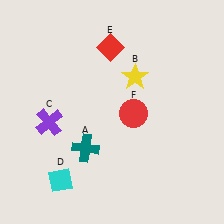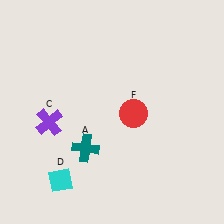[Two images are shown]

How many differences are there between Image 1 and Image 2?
There are 2 differences between the two images.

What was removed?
The red diamond (E), the yellow star (B) were removed in Image 2.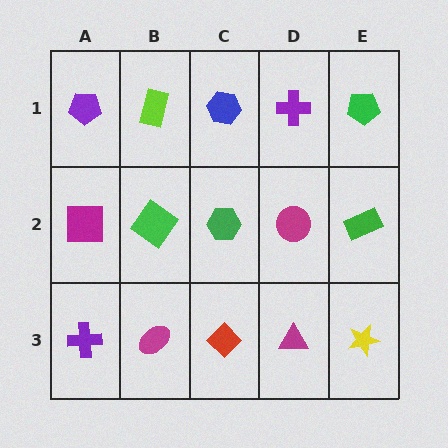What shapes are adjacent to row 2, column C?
A blue hexagon (row 1, column C), a red diamond (row 3, column C), a green diamond (row 2, column B), a magenta circle (row 2, column D).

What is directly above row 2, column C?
A blue hexagon.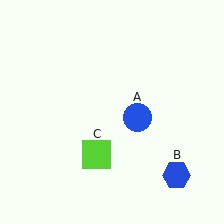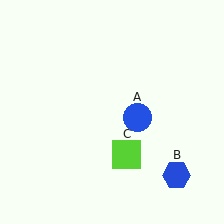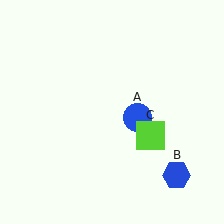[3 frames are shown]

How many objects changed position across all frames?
1 object changed position: lime square (object C).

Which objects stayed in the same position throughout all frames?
Blue circle (object A) and blue hexagon (object B) remained stationary.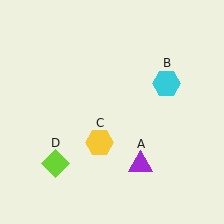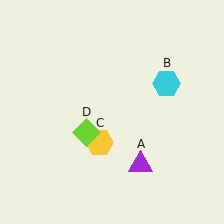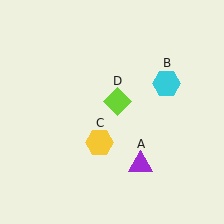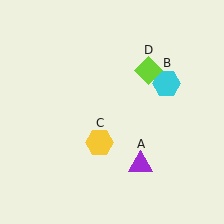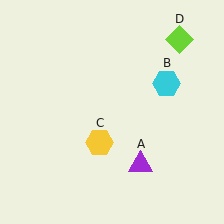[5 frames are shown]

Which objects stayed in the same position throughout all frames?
Purple triangle (object A) and cyan hexagon (object B) and yellow hexagon (object C) remained stationary.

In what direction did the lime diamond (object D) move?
The lime diamond (object D) moved up and to the right.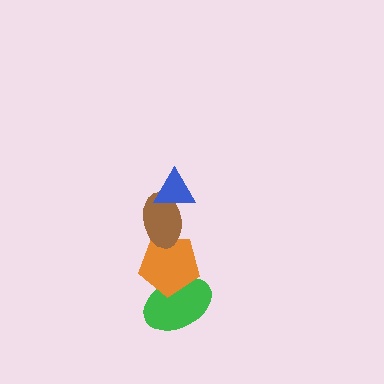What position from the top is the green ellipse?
The green ellipse is 4th from the top.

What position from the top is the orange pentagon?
The orange pentagon is 3rd from the top.